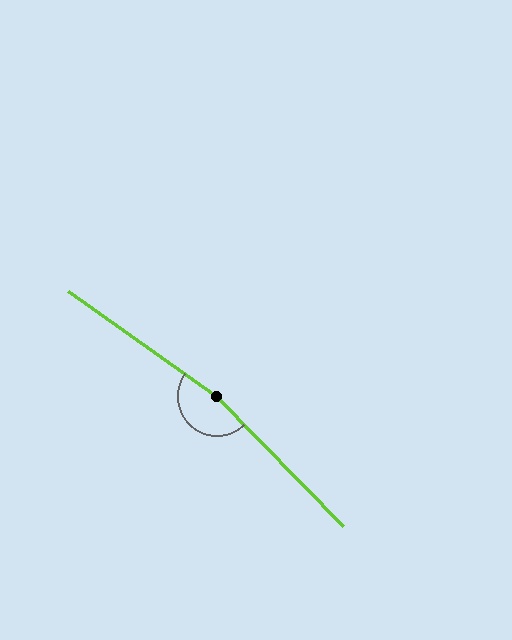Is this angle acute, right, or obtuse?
It is obtuse.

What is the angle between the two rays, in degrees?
Approximately 170 degrees.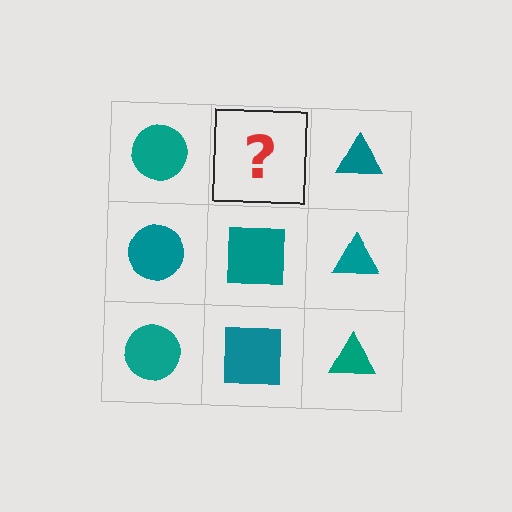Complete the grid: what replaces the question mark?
The question mark should be replaced with a teal square.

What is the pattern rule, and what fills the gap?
The rule is that each column has a consistent shape. The gap should be filled with a teal square.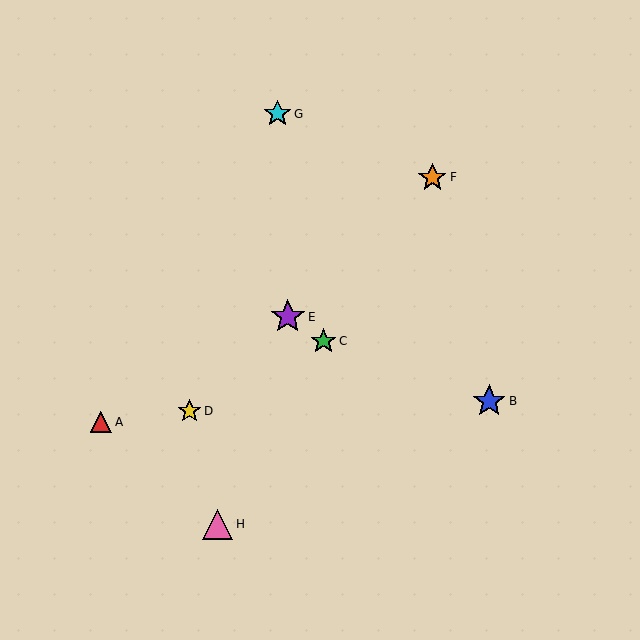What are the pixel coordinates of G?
Object G is at (277, 114).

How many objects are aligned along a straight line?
3 objects (D, E, F) are aligned along a straight line.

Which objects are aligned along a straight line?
Objects D, E, F are aligned along a straight line.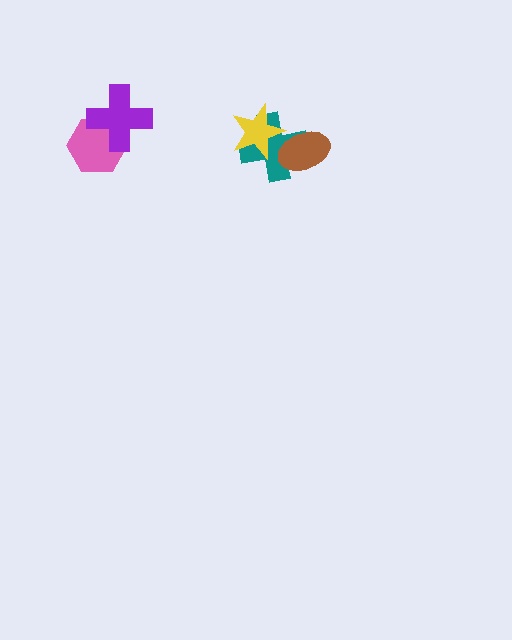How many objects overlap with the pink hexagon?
1 object overlaps with the pink hexagon.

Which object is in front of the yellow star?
The brown ellipse is in front of the yellow star.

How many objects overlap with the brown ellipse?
2 objects overlap with the brown ellipse.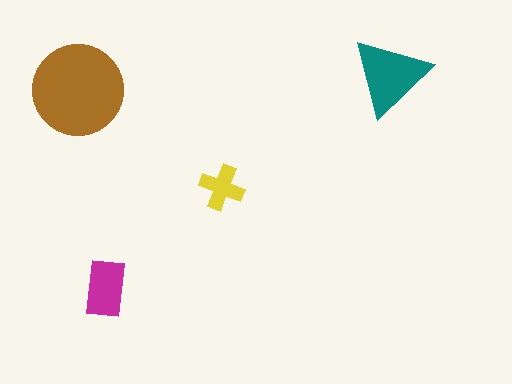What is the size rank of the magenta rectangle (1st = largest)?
3rd.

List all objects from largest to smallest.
The brown circle, the teal triangle, the magenta rectangle, the yellow cross.